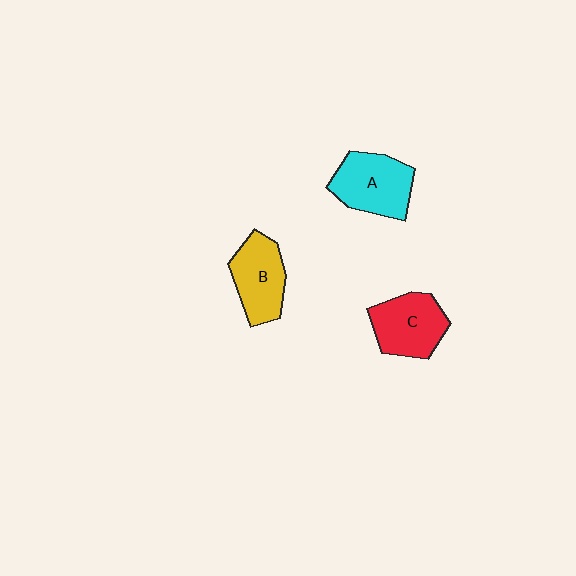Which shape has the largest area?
Shape A (cyan).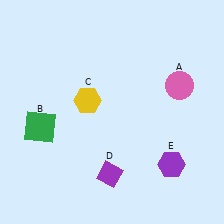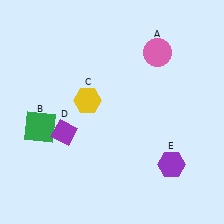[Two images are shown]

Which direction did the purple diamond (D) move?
The purple diamond (D) moved left.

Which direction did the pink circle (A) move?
The pink circle (A) moved up.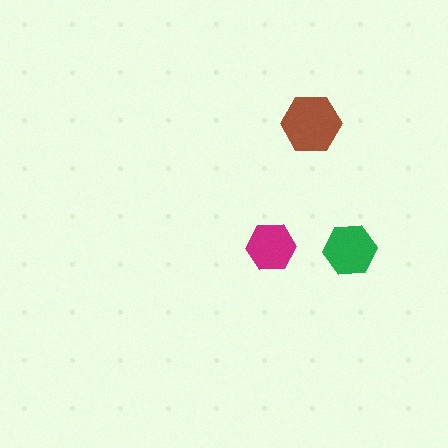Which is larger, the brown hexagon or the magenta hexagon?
The brown one.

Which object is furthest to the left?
The magenta hexagon is leftmost.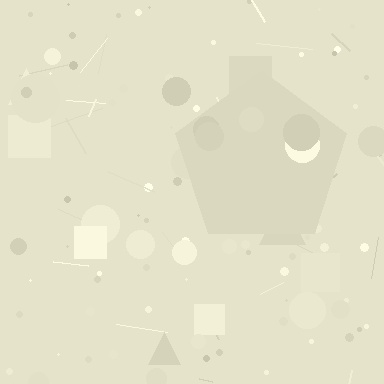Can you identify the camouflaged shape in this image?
The camouflaged shape is a pentagon.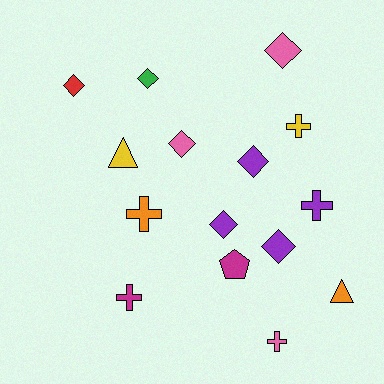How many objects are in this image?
There are 15 objects.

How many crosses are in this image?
There are 5 crosses.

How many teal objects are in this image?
There are no teal objects.